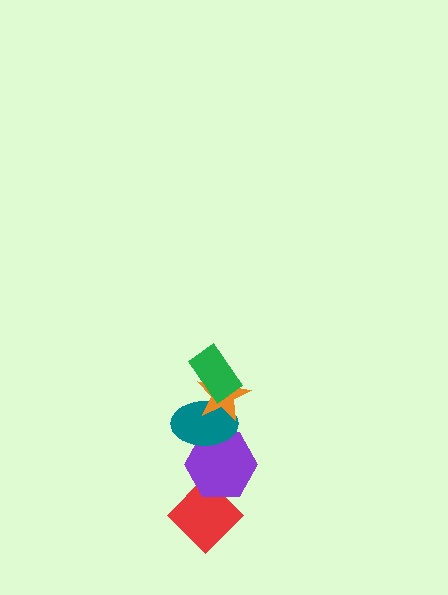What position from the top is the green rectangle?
The green rectangle is 1st from the top.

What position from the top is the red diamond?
The red diamond is 5th from the top.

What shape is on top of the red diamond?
The purple hexagon is on top of the red diamond.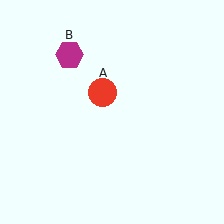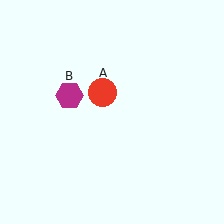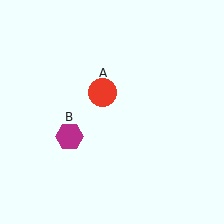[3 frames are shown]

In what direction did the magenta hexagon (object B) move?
The magenta hexagon (object B) moved down.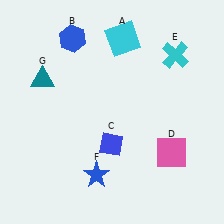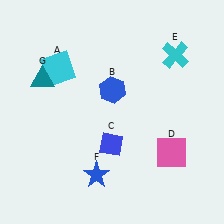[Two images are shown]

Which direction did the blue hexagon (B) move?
The blue hexagon (B) moved down.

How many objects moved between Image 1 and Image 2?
2 objects moved between the two images.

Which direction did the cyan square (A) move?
The cyan square (A) moved left.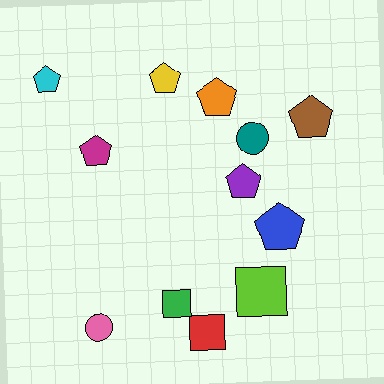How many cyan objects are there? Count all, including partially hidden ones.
There is 1 cyan object.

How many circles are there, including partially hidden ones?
There are 2 circles.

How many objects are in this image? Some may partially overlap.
There are 12 objects.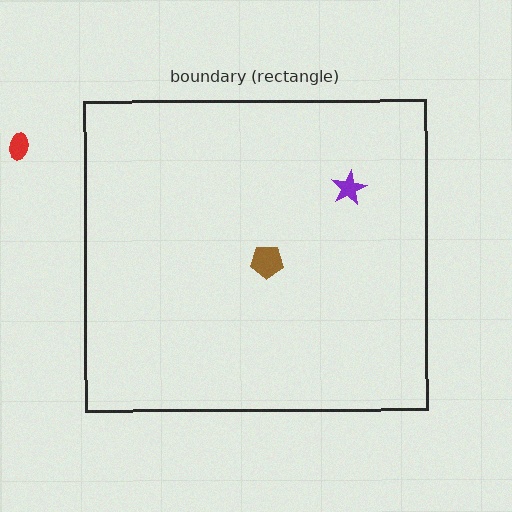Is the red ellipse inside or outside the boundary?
Outside.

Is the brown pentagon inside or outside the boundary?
Inside.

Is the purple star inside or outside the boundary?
Inside.